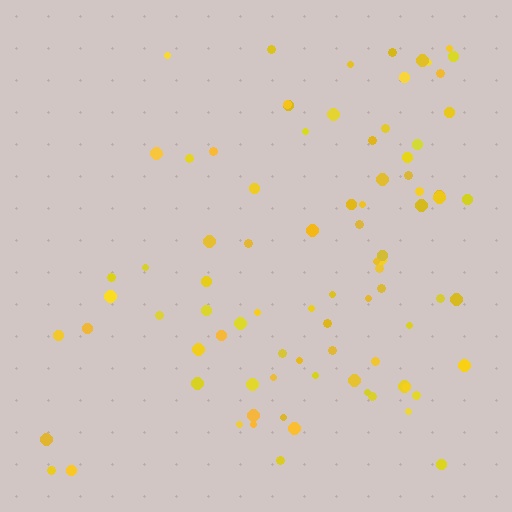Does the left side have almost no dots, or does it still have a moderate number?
Still a moderate number, just noticeably fewer than the right.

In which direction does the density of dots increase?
From left to right, with the right side densest.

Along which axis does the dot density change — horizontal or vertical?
Horizontal.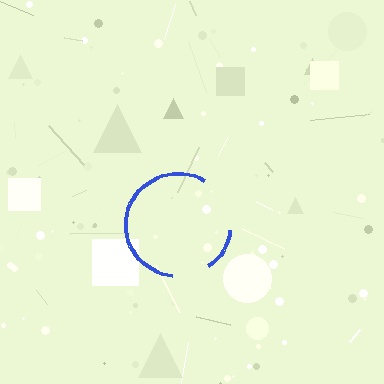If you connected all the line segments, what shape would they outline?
They would outline a circle.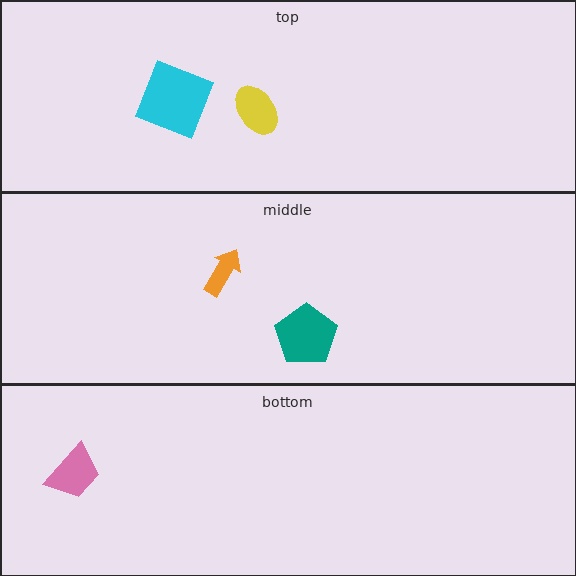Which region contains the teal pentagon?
The middle region.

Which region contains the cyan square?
The top region.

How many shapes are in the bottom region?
1.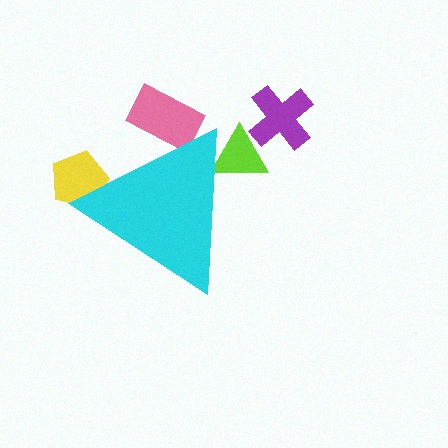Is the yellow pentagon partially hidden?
Yes, the yellow pentagon is partially hidden behind the cyan triangle.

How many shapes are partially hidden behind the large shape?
3 shapes are partially hidden.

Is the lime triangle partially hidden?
Yes, the lime triangle is partially hidden behind the cyan triangle.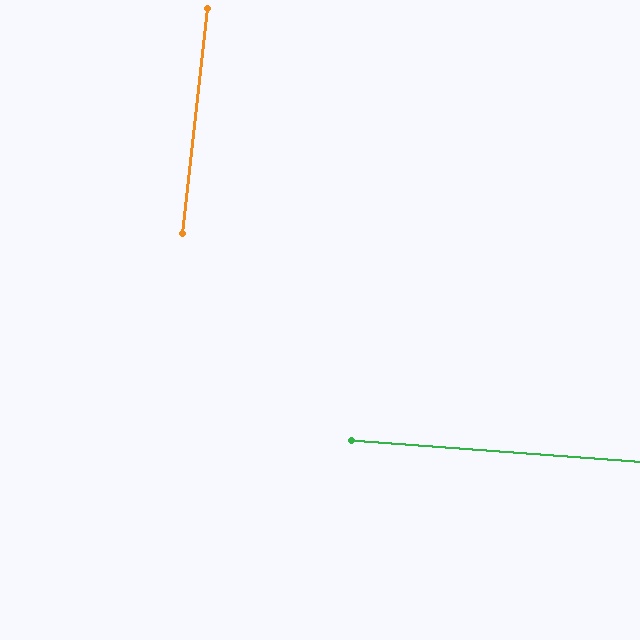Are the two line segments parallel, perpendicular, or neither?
Perpendicular — they meet at approximately 88°.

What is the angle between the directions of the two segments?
Approximately 88 degrees.